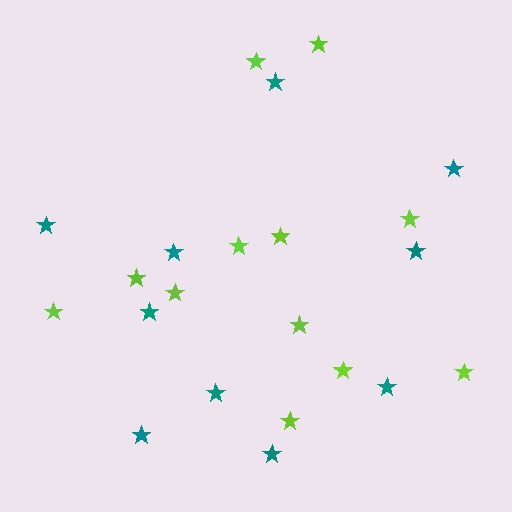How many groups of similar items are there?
There are 2 groups: one group of lime stars (12) and one group of teal stars (10).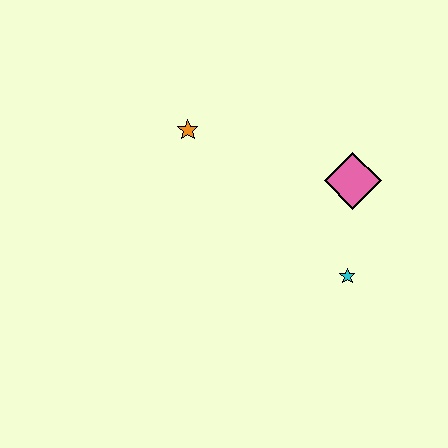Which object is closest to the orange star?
The pink diamond is closest to the orange star.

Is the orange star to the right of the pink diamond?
No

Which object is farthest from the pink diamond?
The orange star is farthest from the pink diamond.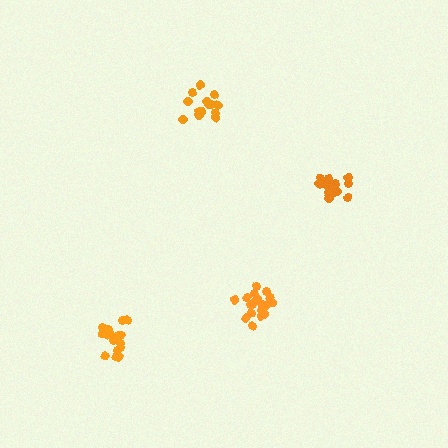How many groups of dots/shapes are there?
There are 4 groups.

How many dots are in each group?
Group 1: 19 dots, Group 2: 19 dots, Group 3: 17 dots, Group 4: 15 dots (70 total).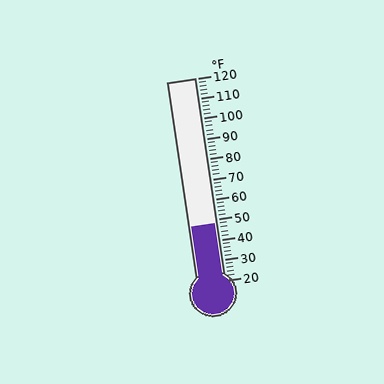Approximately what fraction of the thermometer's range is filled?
The thermometer is filled to approximately 30% of its range.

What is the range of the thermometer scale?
The thermometer scale ranges from 20°F to 120°F.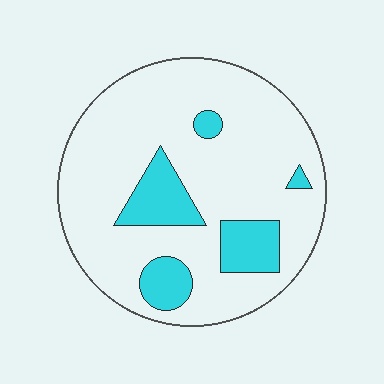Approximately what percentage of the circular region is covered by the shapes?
Approximately 20%.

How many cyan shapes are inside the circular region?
5.